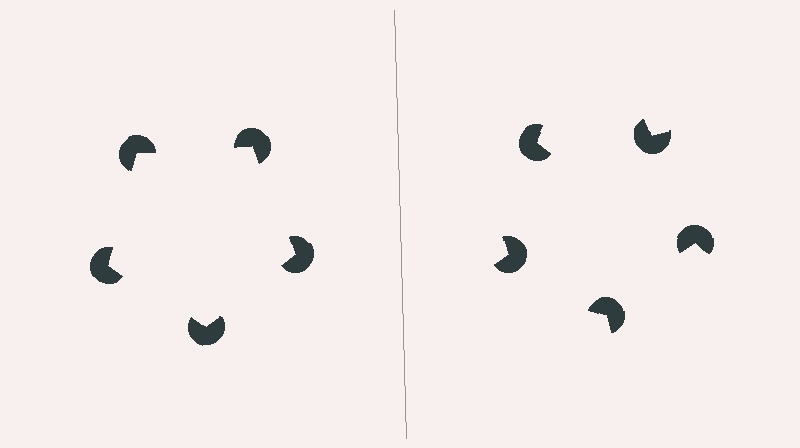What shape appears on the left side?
An illusory pentagon.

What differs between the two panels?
The pac-man discs are positioned identically on both sides; only the wedge orientations differ. On the left they align to a pentagon; on the right they are misaligned.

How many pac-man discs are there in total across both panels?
10 — 5 on each side.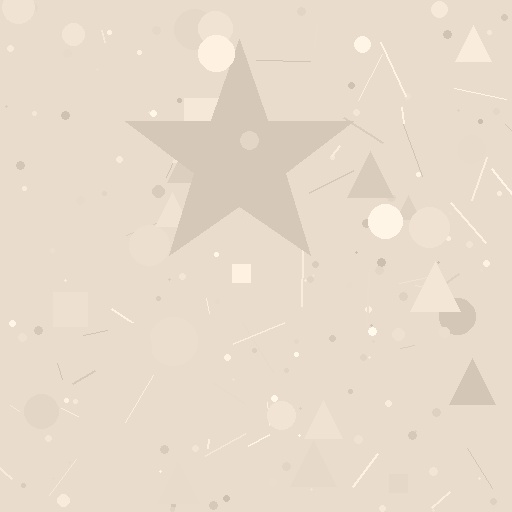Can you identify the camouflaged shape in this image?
The camouflaged shape is a star.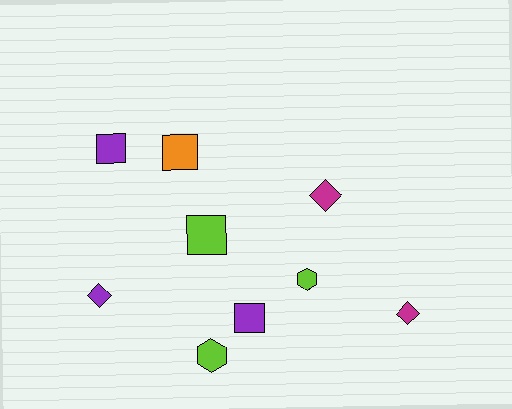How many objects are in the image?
There are 9 objects.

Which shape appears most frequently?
Square, with 4 objects.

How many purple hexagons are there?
There are no purple hexagons.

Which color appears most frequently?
Lime, with 3 objects.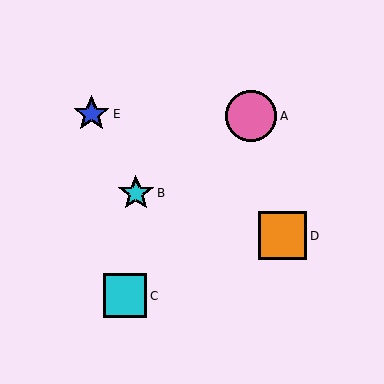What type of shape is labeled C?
Shape C is a cyan square.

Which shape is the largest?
The pink circle (labeled A) is the largest.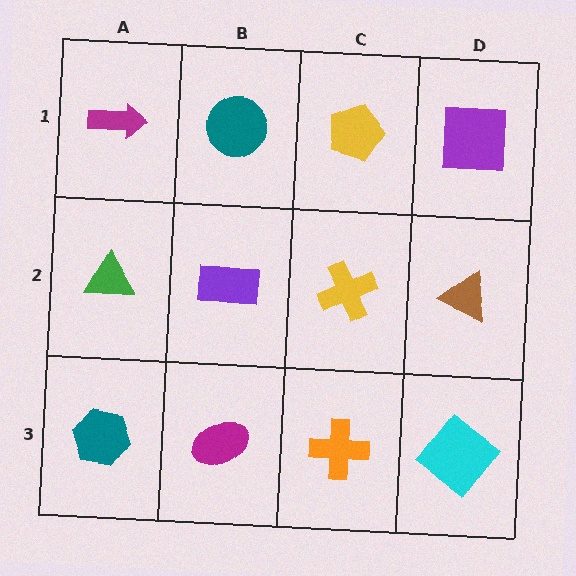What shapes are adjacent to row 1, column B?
A purple rectangle (row 2, column B), a magenta arrow (row 1, column A), a yellow pentagon (row 1, column C).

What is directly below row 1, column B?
A purple rectangle.